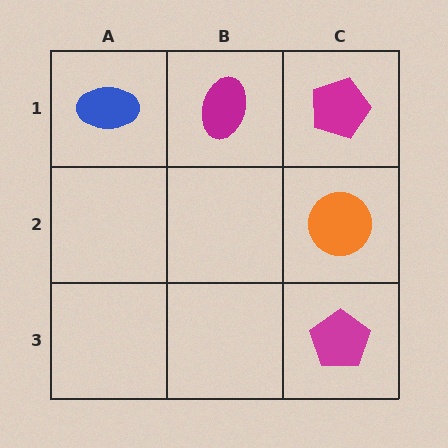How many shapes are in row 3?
1 shape.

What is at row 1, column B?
A magenta ellipse.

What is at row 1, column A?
A blue ellipse.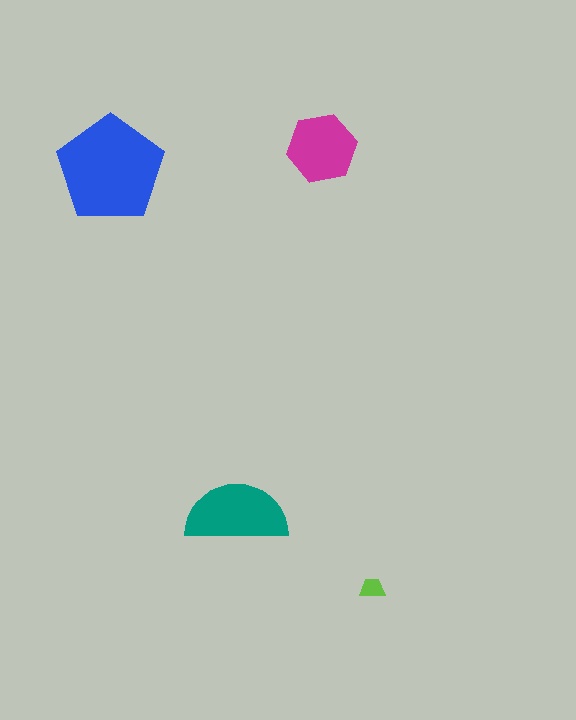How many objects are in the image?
There are 4 objects in the image.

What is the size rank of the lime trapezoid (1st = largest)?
4th.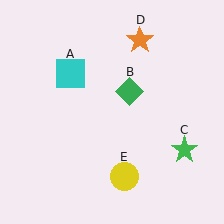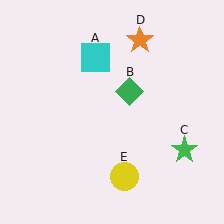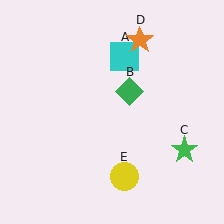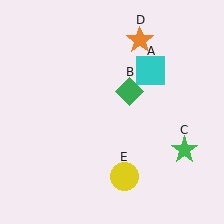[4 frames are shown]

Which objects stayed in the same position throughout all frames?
Green diamond (object B) and green star (object C) and orange star (object D) and yellow circle (object E) remained stationary.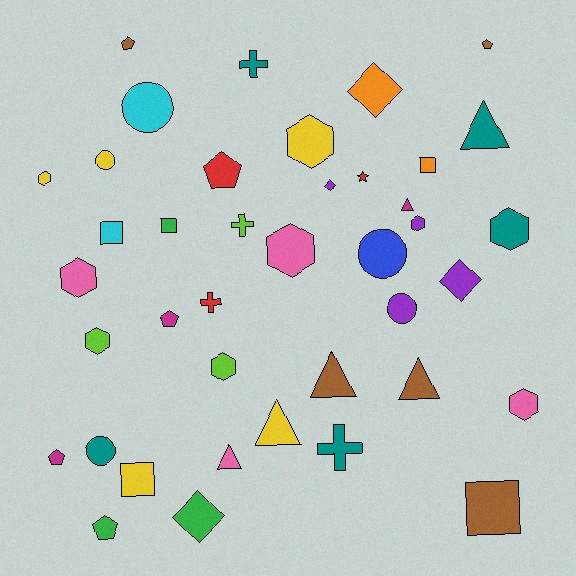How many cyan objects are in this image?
There are 2 cyan objects.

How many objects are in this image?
There are 40 objects.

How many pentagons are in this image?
There are 6 pentagons.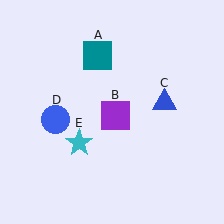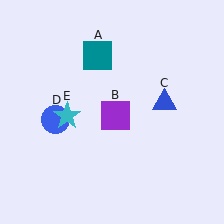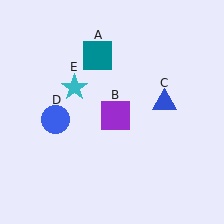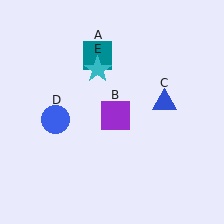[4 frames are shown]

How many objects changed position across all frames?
1 object changed position: cyan star (object E).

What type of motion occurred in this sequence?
The cyan star (object E) rotated clockwise around the center of the scene.